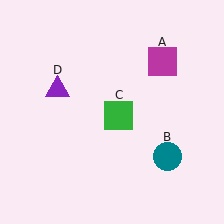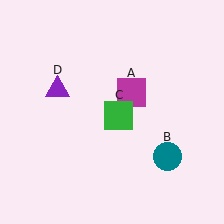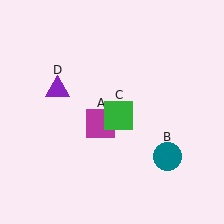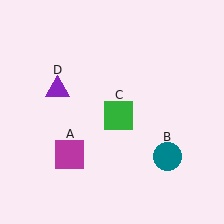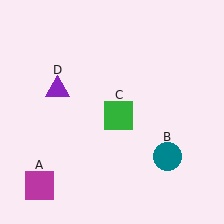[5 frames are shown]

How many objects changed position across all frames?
1 object changed position: magenta square (object A).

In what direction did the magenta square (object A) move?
The magenta square (object A) moved down and to the left.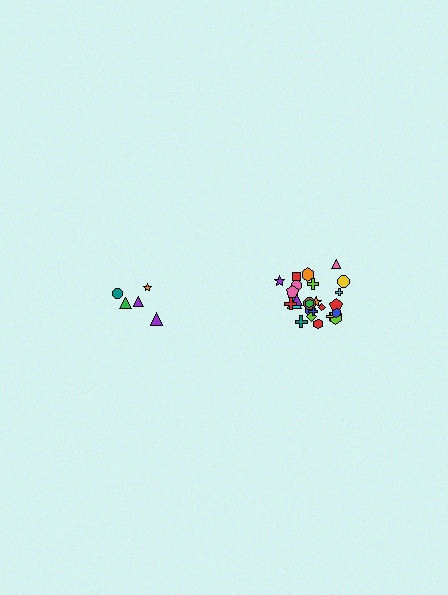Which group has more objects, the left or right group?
The right group.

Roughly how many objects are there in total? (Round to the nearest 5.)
Roughly 30 objects in total.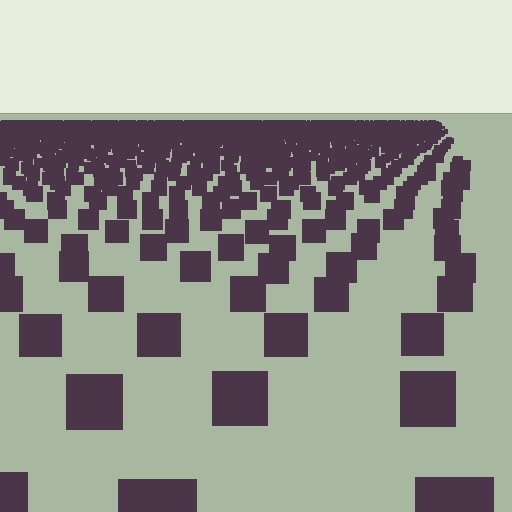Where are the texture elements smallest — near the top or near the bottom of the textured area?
Near the top.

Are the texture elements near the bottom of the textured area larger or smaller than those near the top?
Larger. Near the bottom, elements are closer to the viewer and appear at a bigger on-screen size.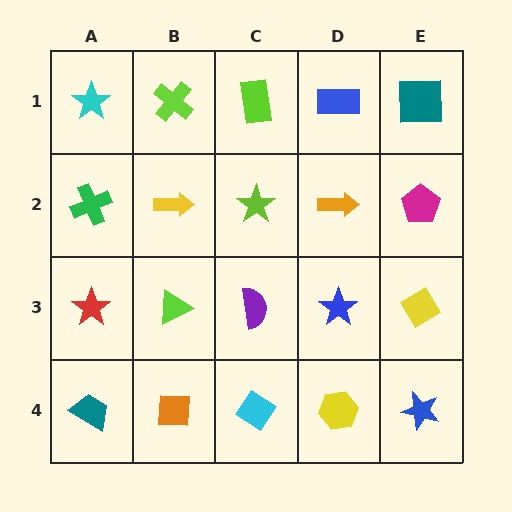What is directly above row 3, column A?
A green cross.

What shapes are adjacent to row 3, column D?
An orange arrow (row 2, column D), a yellow hexagon (row 4, column D), a purple semicircle (row 3, column C), a yellow diamond (row 3, column E).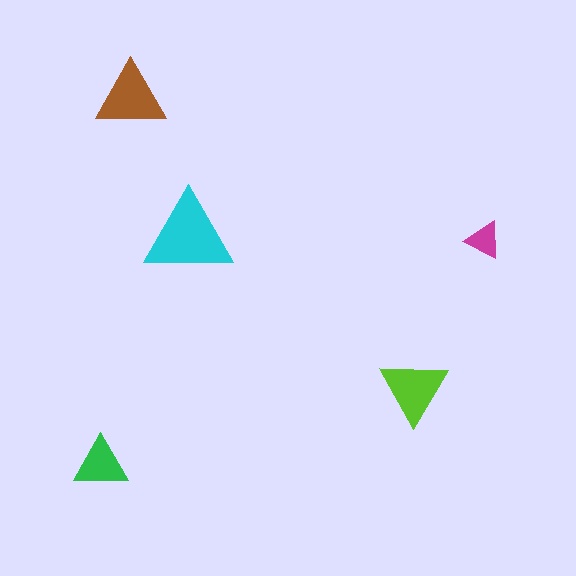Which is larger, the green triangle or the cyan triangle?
The cyan one.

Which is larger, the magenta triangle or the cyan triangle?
The cyan one.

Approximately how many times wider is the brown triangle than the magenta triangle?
About 2 times wider.